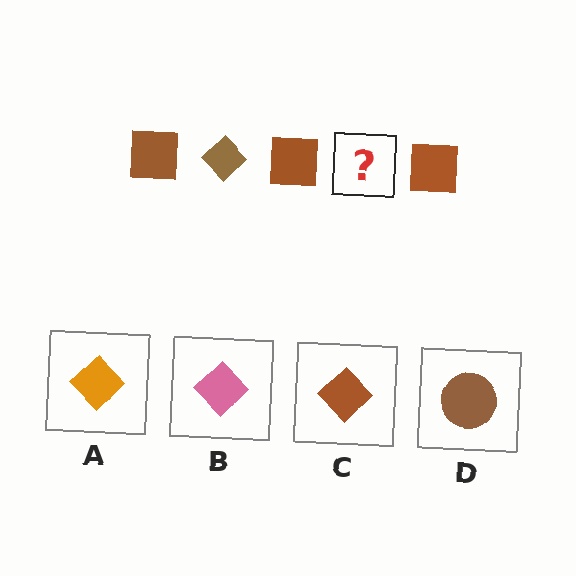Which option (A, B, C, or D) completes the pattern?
C.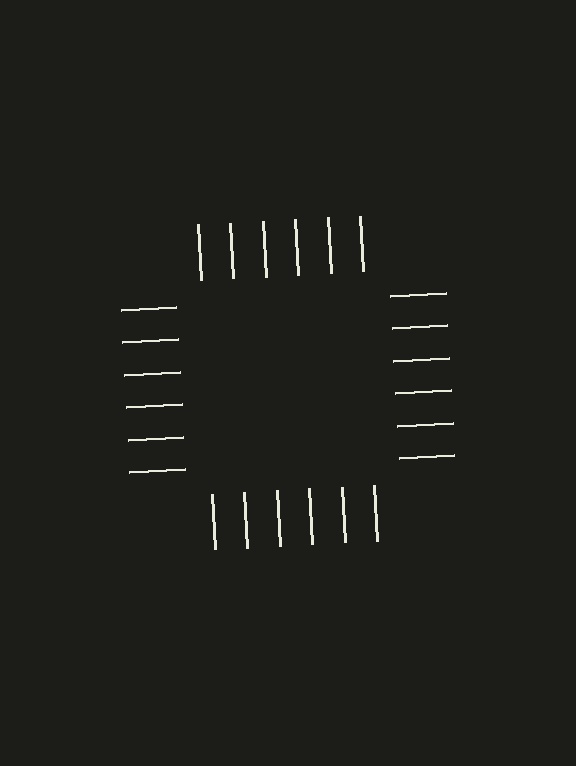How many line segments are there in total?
24 — 6 along each of the 4 edges.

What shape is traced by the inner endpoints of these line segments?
An illusory square — the line segments terminate on its edges but no continuous stroke is drawn.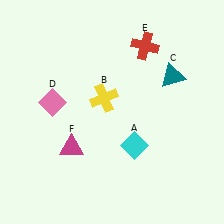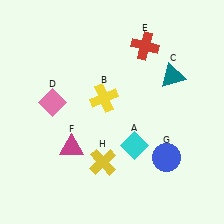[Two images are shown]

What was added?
A blue circle (G), a yellow cross (H) were added in Image 2.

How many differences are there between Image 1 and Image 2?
There are 2 differences between the two images.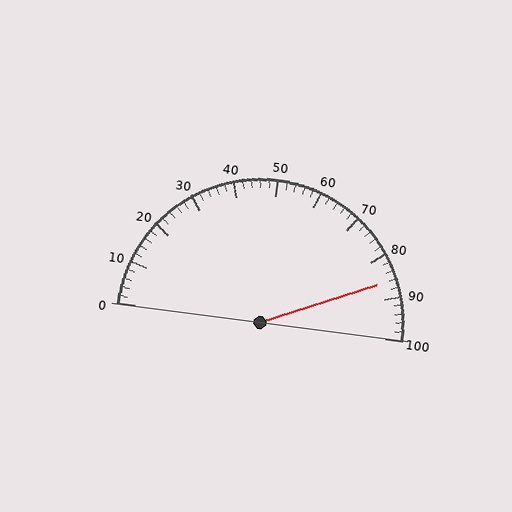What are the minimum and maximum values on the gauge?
The gauge ranges from 0 to 100.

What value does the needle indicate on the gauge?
The needle indicates approximately 86.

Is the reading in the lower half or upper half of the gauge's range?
The reading is in the upper half of the range (0 to 100).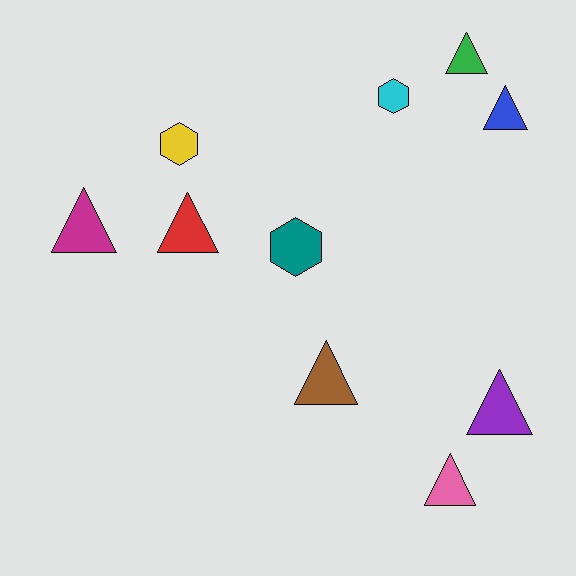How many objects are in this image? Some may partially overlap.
There are 10 objects.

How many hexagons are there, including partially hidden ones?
There are 3 hexagons.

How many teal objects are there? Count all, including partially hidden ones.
There is 1 teal object.